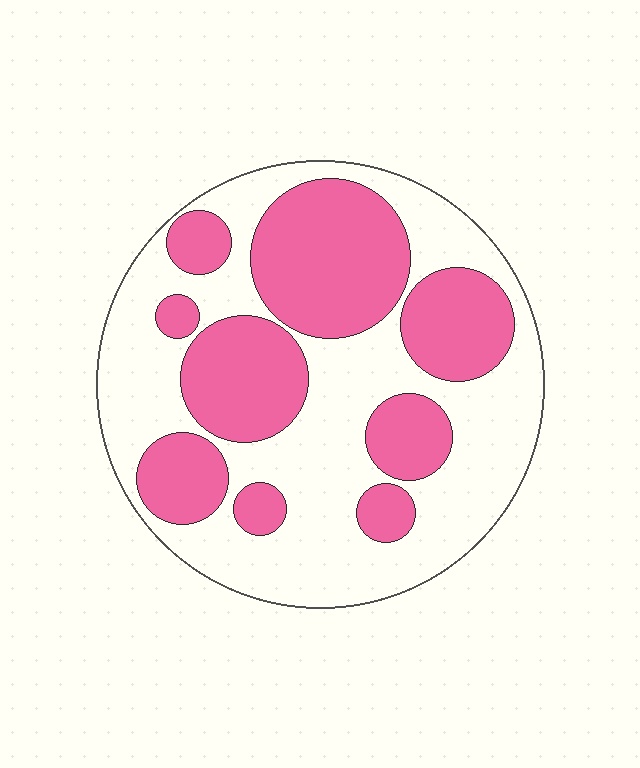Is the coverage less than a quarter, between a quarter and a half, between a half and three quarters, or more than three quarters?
Between a quarter and a half.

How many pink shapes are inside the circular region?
9.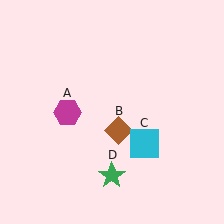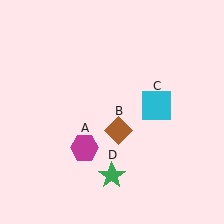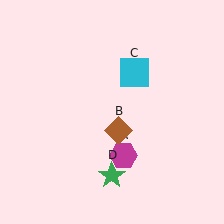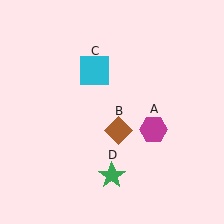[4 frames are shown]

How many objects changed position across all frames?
2 objects changed position: magenta hexagon (object A), cyan square (object C).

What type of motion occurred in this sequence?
The magenta hexagon (object A), cyan square (object C) rotated counterclockwise around the center of the scene.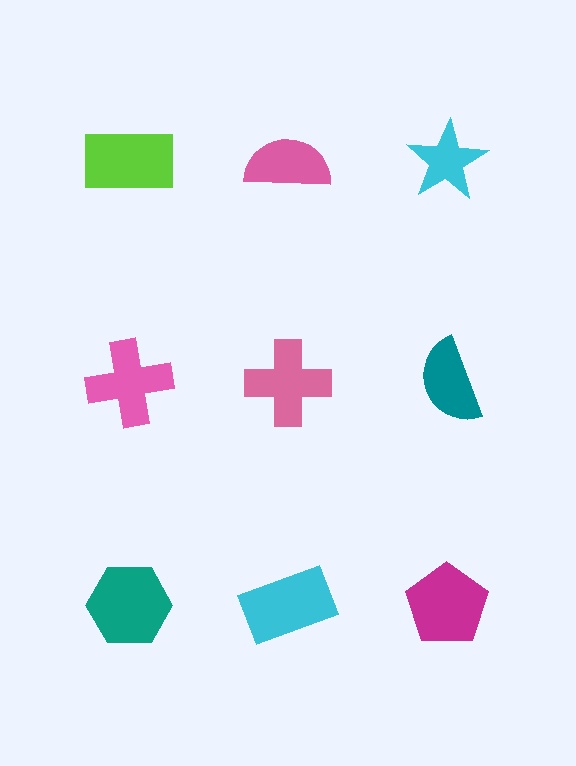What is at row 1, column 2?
A pink semicircle.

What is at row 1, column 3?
A cyan star.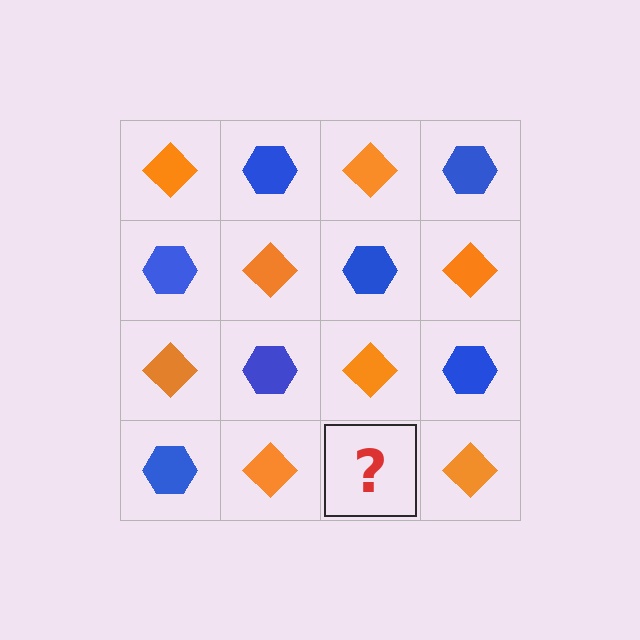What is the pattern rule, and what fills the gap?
The rule is that it alternates orange diamond and blue hexagon in a checkerboard pattern. The gap should be filled with a blue hexagon.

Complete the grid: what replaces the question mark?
The question mark should be replaced with a blue hexagon.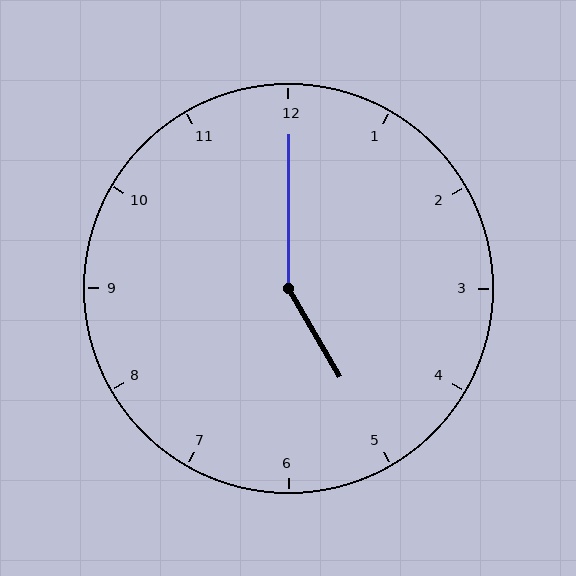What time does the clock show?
5:00.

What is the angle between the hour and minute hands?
Approximately 150 degrees.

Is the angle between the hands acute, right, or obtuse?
It is obtuse.